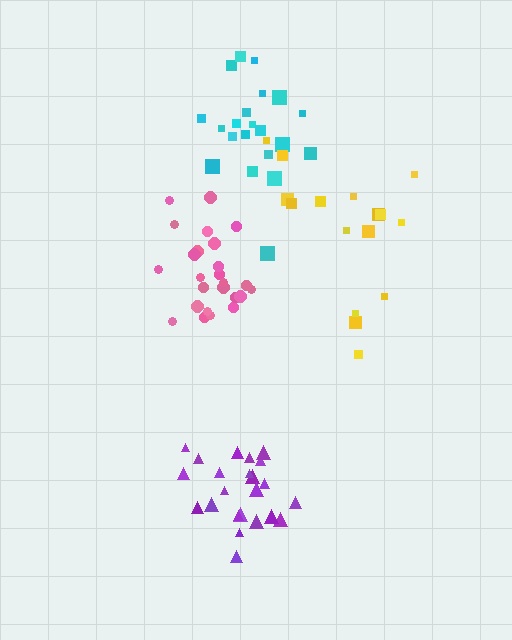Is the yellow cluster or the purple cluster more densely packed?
Purple.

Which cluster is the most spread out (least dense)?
Yellow.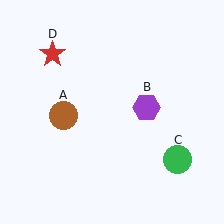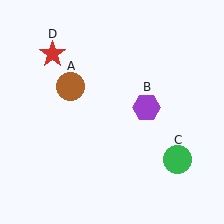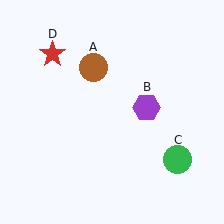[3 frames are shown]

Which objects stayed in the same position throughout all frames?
Purple hexagon (object B) and green circle (object C) and red star (object D) remained stationary.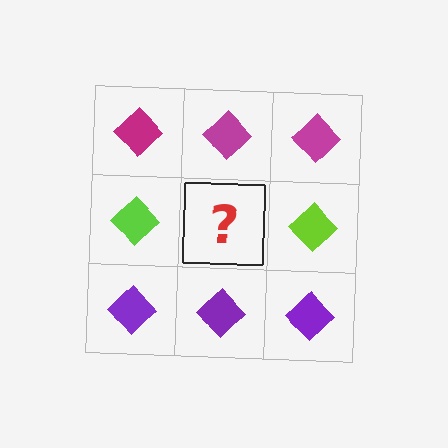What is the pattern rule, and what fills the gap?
The rule is that each row has a consistent color. The gap should be filled with a lime diamond.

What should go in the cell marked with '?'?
The missing cell should contain a lime diamond.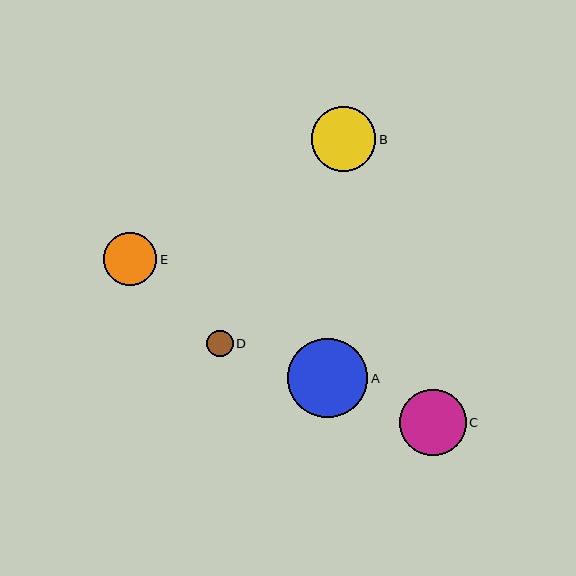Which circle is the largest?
Circle A is the largest with a size of approximately 80 pixels.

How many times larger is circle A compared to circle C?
Circle A is approximately 1.2 times the size of circle C.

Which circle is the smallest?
Circle D is the smallest with a size of approximately 27 pixels.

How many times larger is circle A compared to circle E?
Circle A is approximately 1.5 times the size of circle E.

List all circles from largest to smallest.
From largest to smallest: A, C, B, E, D.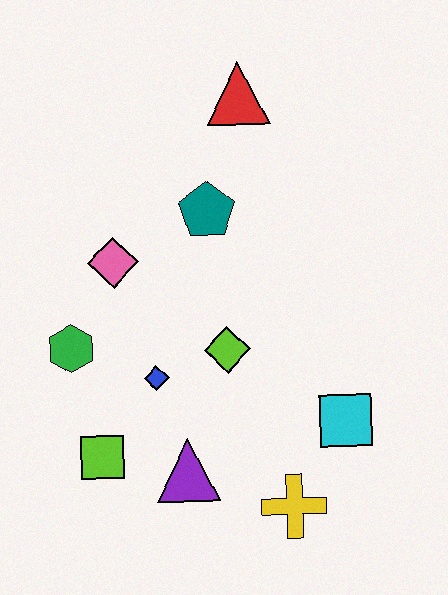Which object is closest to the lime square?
The purple triangle is closest to the lime square.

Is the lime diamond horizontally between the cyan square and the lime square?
Yes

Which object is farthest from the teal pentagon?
The yellow cross is farthest from the teal pentagon.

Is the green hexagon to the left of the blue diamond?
Yes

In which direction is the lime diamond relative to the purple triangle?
The lime diamond is above the purple triangle.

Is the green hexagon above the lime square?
Yes